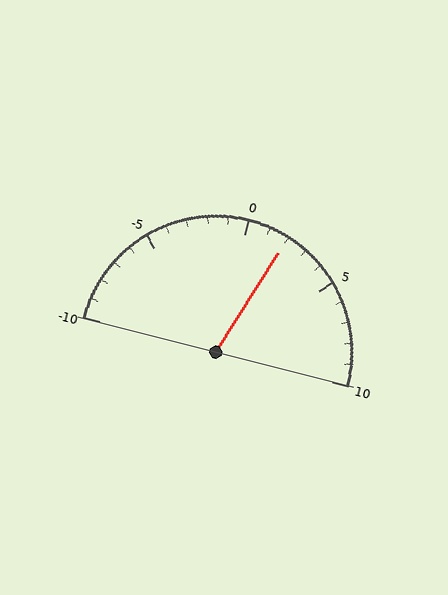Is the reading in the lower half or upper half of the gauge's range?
The reading is in the upper half of the range (-10 to 10).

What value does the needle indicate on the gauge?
The needle indicates approximately 2.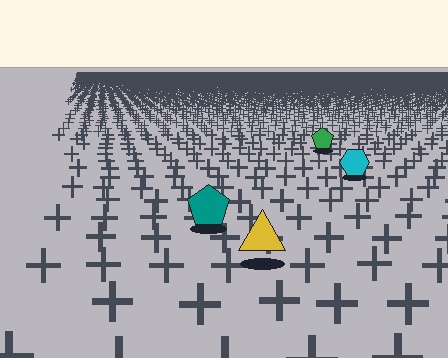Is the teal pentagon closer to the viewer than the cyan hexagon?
Yes. The teal pentagon is closer — you can tell from the texture gradient: the ground texture is coarser near it.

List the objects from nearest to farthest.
From nearest to farthest: the yellow triangle, the teal pentagon, the cyan hexagon, the green pentagon.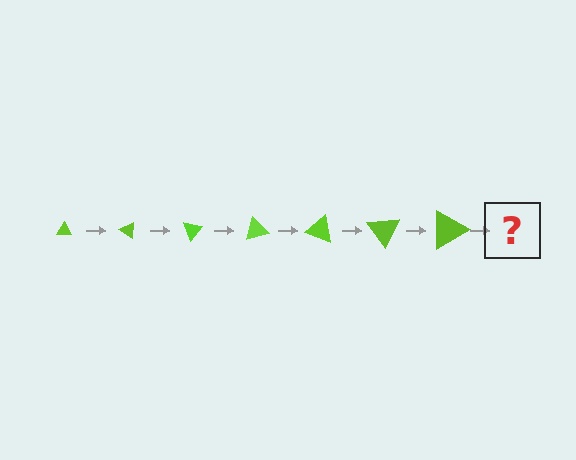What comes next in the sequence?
The next element should be a triangle, larger than the previous one and rotated 245 degrees from the start.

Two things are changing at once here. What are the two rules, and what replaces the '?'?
The two rules are that the triangle grows larger each step and it rotates 35 degrees each step. The '?' should be a triangle, larger than the previous one and rotated 245 degrees from the start.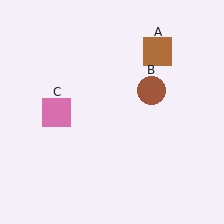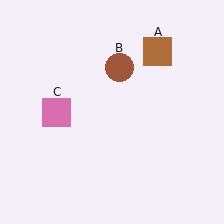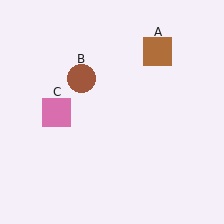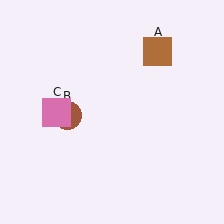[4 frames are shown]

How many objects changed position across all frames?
1 object changed position: brown circle (object B).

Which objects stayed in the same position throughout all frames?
Brown square (object A) and pink square (object C) remained stationary.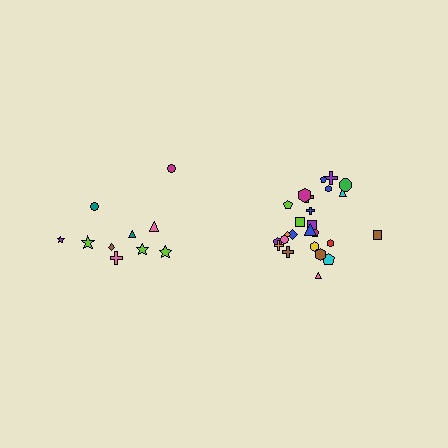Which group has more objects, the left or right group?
The right group.